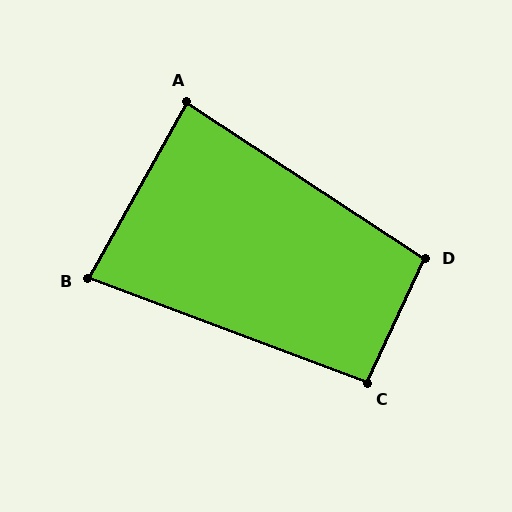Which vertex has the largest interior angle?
D, at approximately 99 degrees.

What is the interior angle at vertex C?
Approximately 94 degrees (approximately right).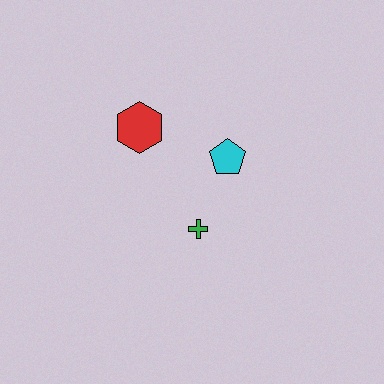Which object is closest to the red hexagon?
The cyan pentagon is closest to the red hexagon.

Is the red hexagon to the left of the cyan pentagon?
Yes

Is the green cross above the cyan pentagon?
No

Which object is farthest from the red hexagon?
The green cross is farthest from the red hexagon.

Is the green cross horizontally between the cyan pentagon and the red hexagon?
Yes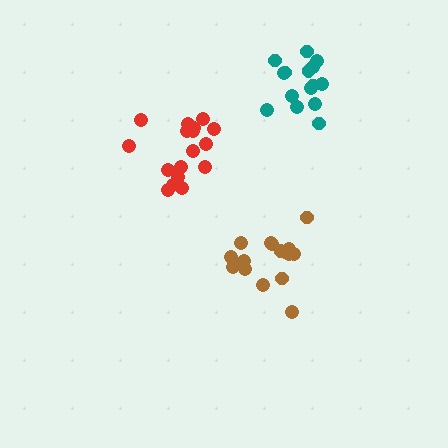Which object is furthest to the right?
The teal cluster is rightmost.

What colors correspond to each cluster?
The clusters are colored: brown, teal, red.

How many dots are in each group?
Group 1: 16 dots, Group 2: 15 dots, Group 3: 17 dots (48 total).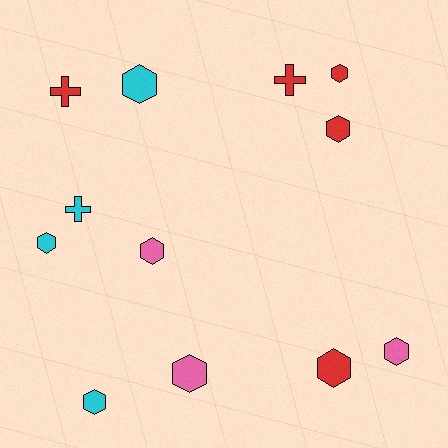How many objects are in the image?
There are 12 objects.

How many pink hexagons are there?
There are 3 pink hexagons.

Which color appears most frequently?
Red, with 5 objects.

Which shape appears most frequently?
Hexagon, with 9 objects.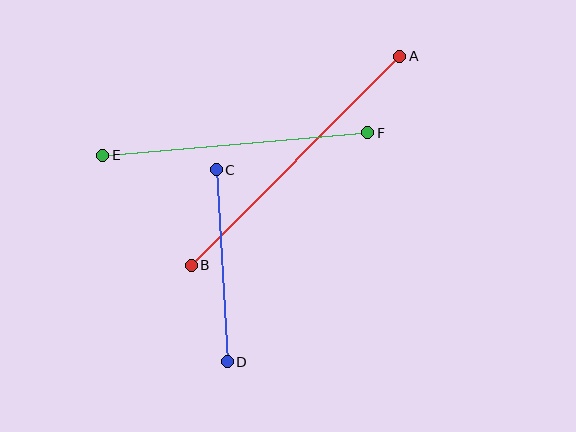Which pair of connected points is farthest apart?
Points A and B are farthest apart.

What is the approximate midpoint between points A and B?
The midpoint is at approximately (296, 161) pixels.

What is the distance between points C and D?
The distance is approximately 192 pixels.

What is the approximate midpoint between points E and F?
The midpoint is at approximately (235, 144) pixels.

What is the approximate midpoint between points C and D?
The midpoint is at approximately (222, 266) pixels.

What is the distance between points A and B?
The distance is approximately 295 pixels.